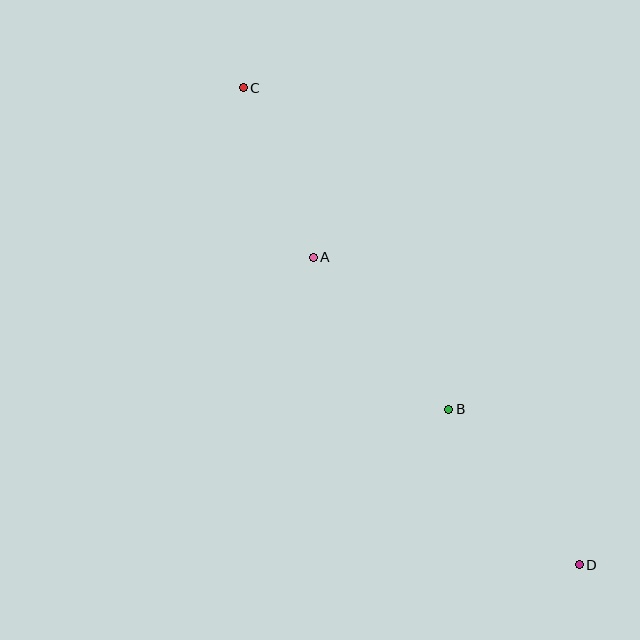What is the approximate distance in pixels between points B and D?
The distance between B and D is approximately 203 pixels.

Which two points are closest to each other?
Points A and C are closest to each other.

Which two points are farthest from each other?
Points C and D are farthest from each other.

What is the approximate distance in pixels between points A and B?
The distance between A and B is approximately 204 pixels.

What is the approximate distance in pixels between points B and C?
The distance between B and C is approximately 381 pixels.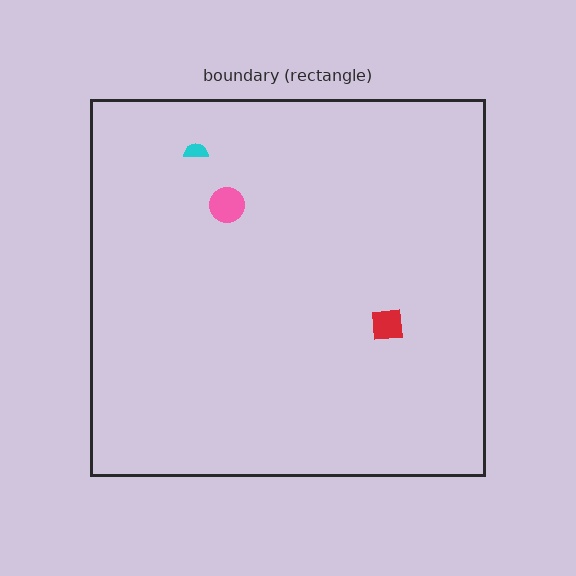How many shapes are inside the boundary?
3 inside, 0 outside.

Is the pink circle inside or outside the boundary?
Inside.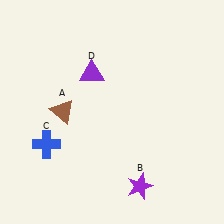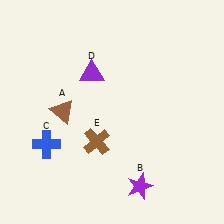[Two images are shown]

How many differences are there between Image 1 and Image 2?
There is 1 difference between the two images.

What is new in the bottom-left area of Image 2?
A brown cross (E) was added in the bottom-left area of Image 2.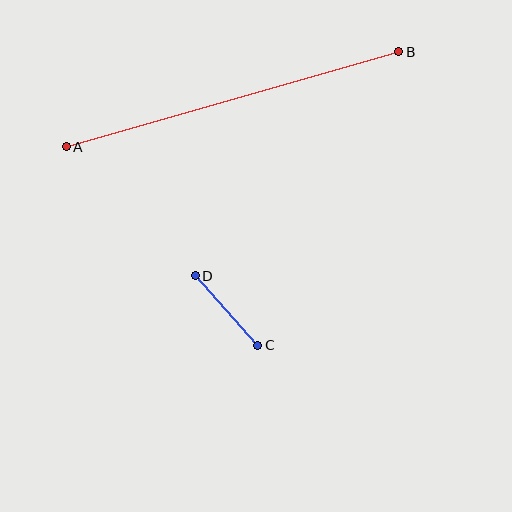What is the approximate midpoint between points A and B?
The midpoint is at approximately (233, 99) pixels.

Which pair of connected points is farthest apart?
Points A and B are farthest apart.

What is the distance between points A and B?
The distance is approximately 346 pixels.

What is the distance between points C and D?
The distance is approximately 94 pixels.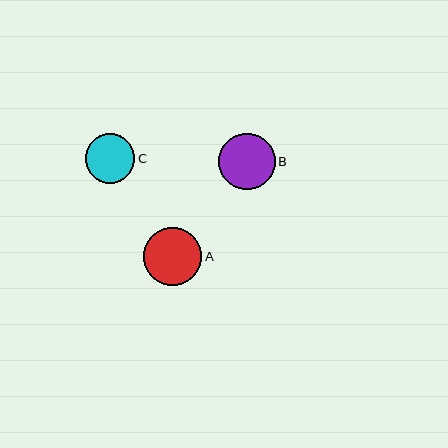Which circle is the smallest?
Circle C is the smallest with a size of approximately 50 pixels.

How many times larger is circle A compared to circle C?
Circle A is approximately 1.2 times the size of circle C.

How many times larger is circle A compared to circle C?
Circle A is approximately 1.2 times the size of circle C.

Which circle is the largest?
Circle A is the largest with a size of approximately 58 pixels.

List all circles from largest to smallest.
From largest to smallest: A, B, C.